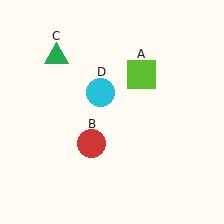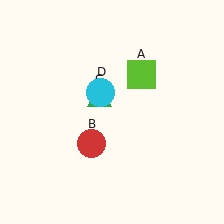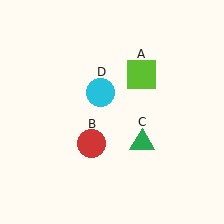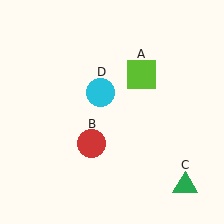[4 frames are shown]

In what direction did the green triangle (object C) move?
The green triangle (object C) moved down and to the right.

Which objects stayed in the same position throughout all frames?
Lime square (object A) and red circle (object B) and cyan circle (object D) remained stationary.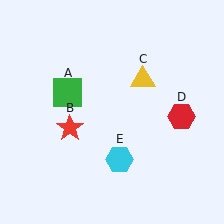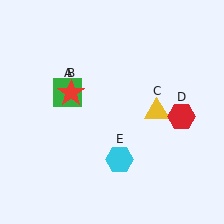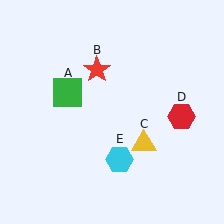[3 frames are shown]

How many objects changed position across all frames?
2 objects changed position: red star (object B), yellow triangle (object C).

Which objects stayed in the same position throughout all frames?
Green square (object A) and red hexagon (object D) and cyan hexagon (object E) remained stationary.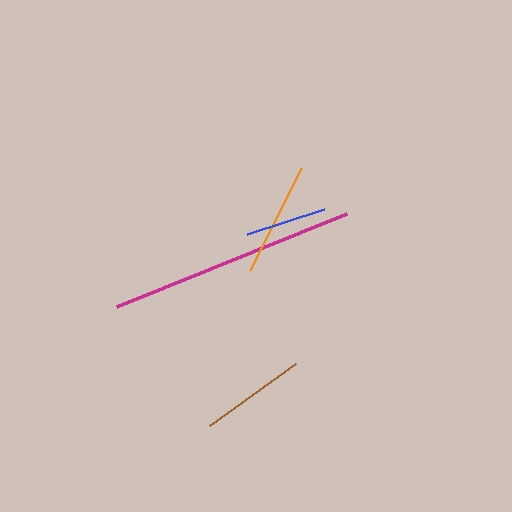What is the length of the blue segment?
The blue segment is approximately 81 pixels long.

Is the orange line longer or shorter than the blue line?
The orange line is longer than the blue line.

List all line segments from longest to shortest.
From longest to shortest: magenta, orange, brown, blue.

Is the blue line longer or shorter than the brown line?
The brown line is longer than the blue line.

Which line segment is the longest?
The magenta line is the longest at approximately 247 pixels.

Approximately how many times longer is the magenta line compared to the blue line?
The magenta line is approximately 3.1 times the length of the blue line.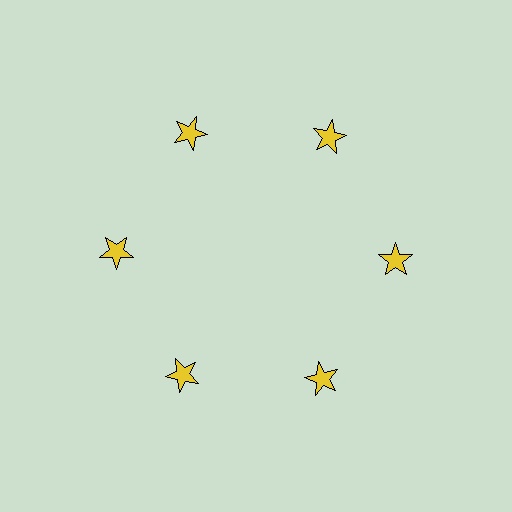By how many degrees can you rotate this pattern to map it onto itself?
The pattern maps onto itself every 60 degrees of rotation.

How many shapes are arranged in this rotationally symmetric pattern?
There are 6 shapes, arranged in 6 groups of 1.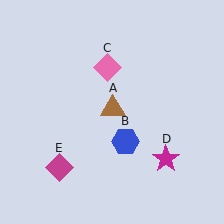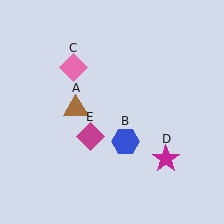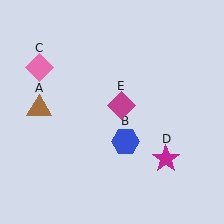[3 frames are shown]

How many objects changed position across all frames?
3 objects changed position: brown triangle (object A), pink diamond (object C), magenta diamond (object E).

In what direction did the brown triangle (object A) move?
The brown triangle (object A) moved left.